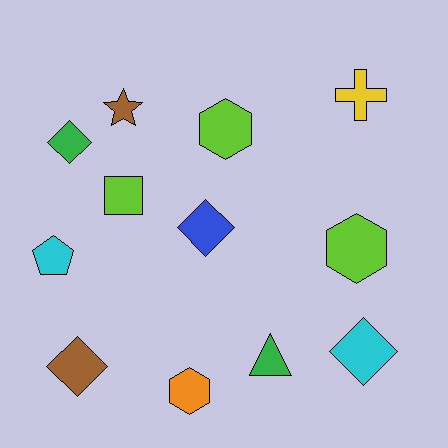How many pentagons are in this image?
There is 1 pentagon.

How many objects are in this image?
There are 12 objects.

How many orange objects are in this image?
There is 1 orange object.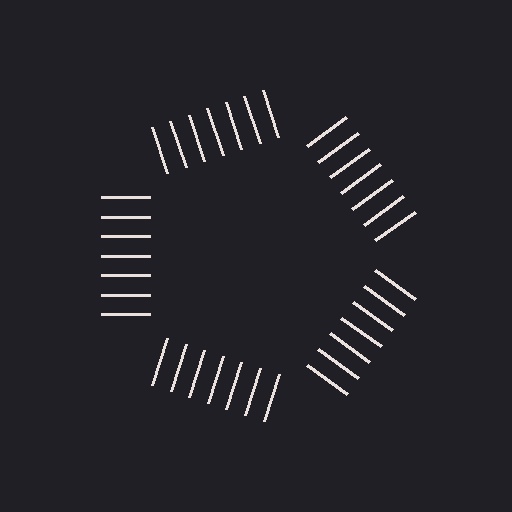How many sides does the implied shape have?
5 sides — the line-ends trace a pentagon.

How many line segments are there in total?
35 — 7 along each of the 5 edges.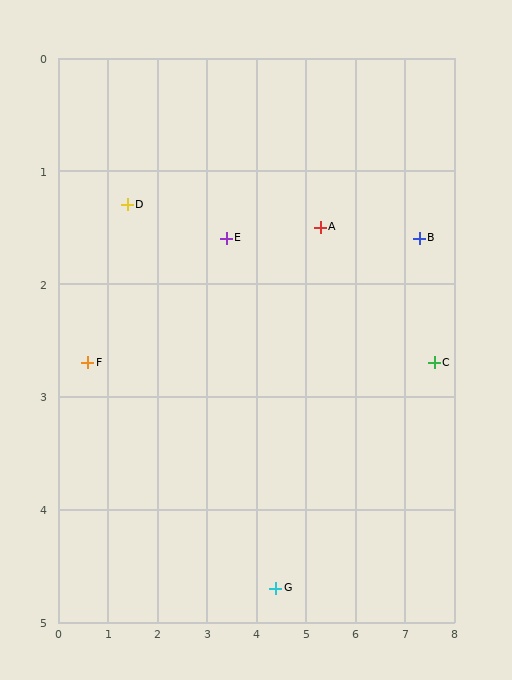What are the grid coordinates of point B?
Point B is at approximately (7.3, 1.6).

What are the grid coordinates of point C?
Point C is at approximately (7.6, 2.7).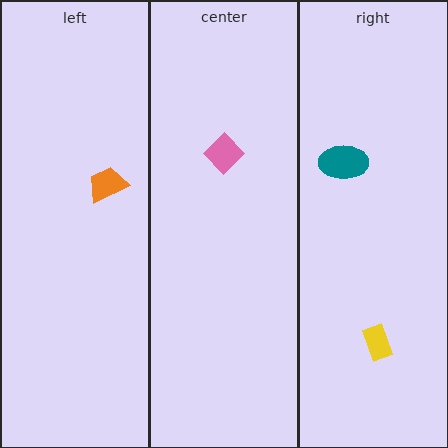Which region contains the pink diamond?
The center region.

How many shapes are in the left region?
1.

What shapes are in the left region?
The orange trapezoid.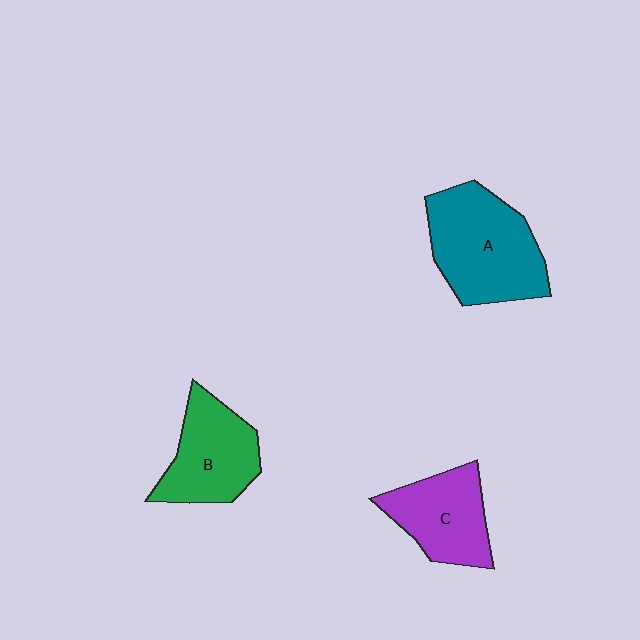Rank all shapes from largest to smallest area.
From largest to smallest: A (teal), B (green), C (purple).